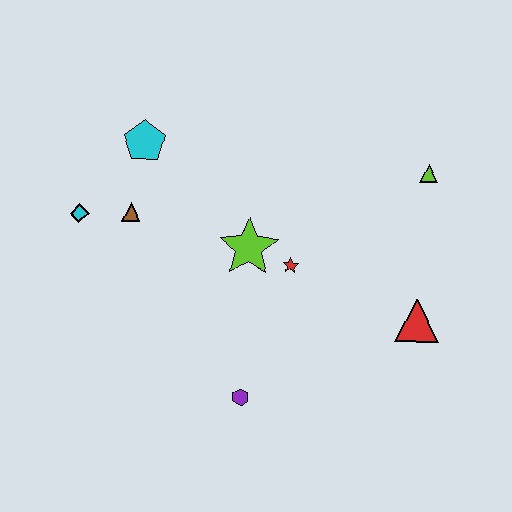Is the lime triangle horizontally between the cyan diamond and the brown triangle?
No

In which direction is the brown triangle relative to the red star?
The brown triangle is to the left of the red star.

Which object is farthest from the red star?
The cyan diamond is farthest from the red star.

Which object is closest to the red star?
The lime star is closest to the red star.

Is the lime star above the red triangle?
Yes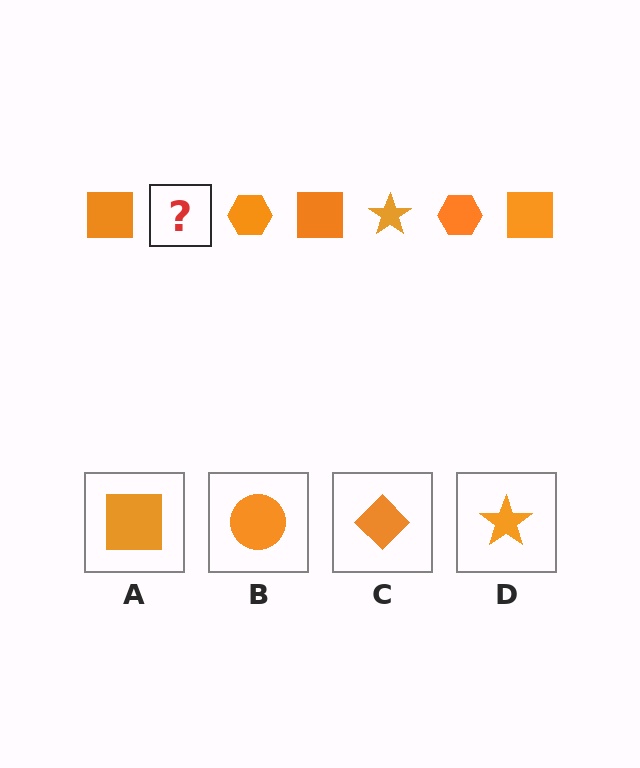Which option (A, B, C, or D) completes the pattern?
D.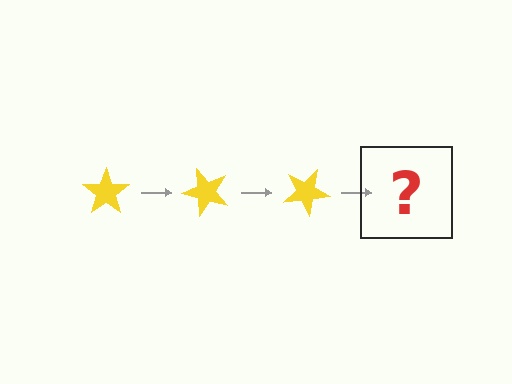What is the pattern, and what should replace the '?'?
The pattern is that the star rotates 50 degrees each step. The '?' should be a yellow star rotated 150 degrees.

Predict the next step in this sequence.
The next step is a yellow star rotated 150 degrees.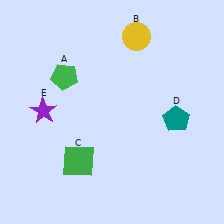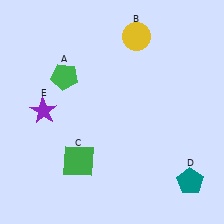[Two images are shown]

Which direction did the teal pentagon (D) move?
The teal pentagon (D) moved down.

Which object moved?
The teal pentagon (D) moved down.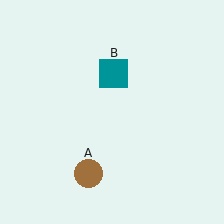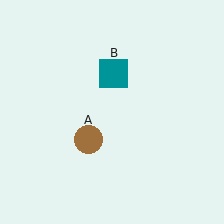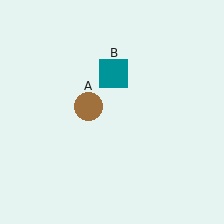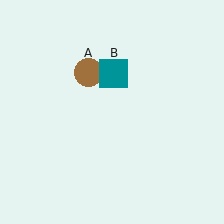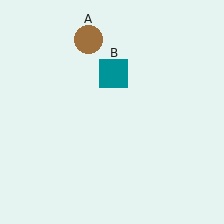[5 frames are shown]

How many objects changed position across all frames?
1 object changed position: brown circle (object A).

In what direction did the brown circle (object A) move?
The brown circle (object A) moved up.